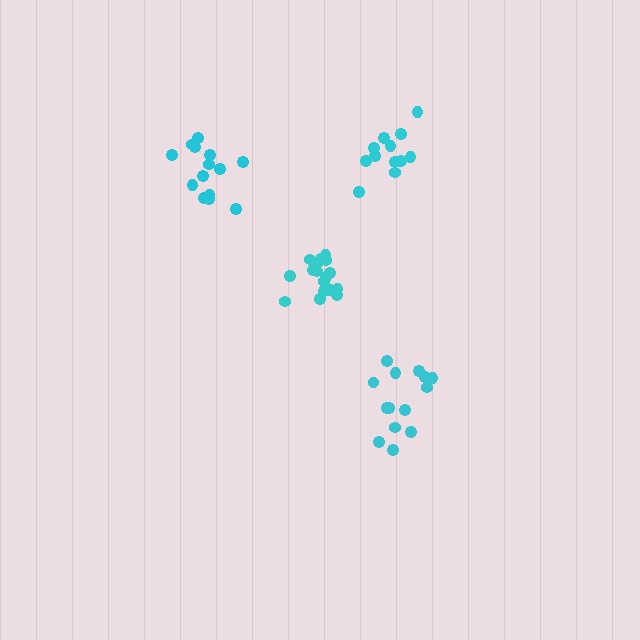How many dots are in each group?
Group 1: 17 dots, Group 2: 14 dots, Group 3: 14 dots, Group 4: 12 dots (57 total).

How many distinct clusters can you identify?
There are 4 distinct clusters.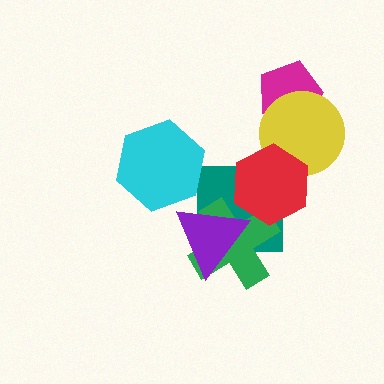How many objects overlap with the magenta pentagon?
1 object overlaps with the magenta pentagon.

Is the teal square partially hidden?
Yes, it is partially covered by another shape.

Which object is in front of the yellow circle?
The red hexagon is in front of the yellow circle.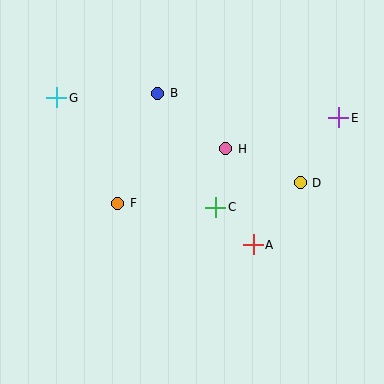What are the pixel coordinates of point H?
Point H is at (226, 149).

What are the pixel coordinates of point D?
Point D is at (300, 183).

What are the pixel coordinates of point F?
Point F is at (118, 203).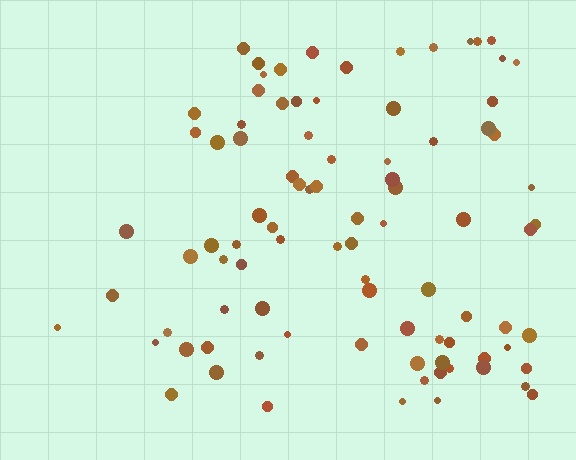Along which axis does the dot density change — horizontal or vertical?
Horizontal.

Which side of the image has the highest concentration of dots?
The right.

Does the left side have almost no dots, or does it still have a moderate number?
Still a moderate number, just noticeably fewer than the right.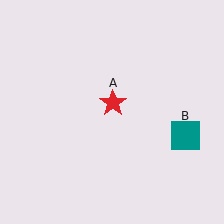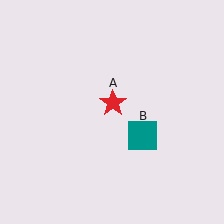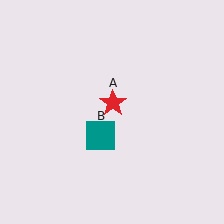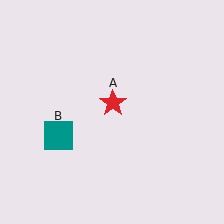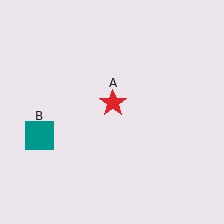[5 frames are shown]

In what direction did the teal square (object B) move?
The teal square (object B) moved left.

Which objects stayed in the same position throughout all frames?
Red star (object A) remained stationary.